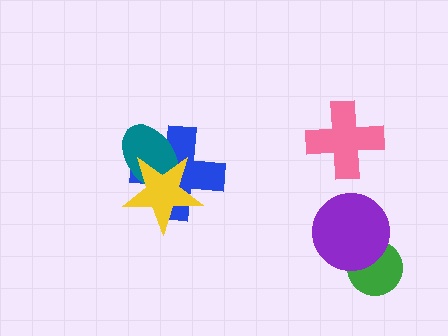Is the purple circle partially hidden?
No, no other shape covers it.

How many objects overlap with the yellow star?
2 objects overlap with the yellow star.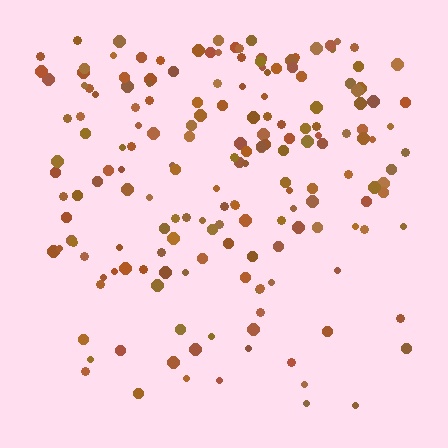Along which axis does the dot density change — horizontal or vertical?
Vertical.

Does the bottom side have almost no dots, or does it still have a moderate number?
Still a moderate number, just noticeably fewer than the top.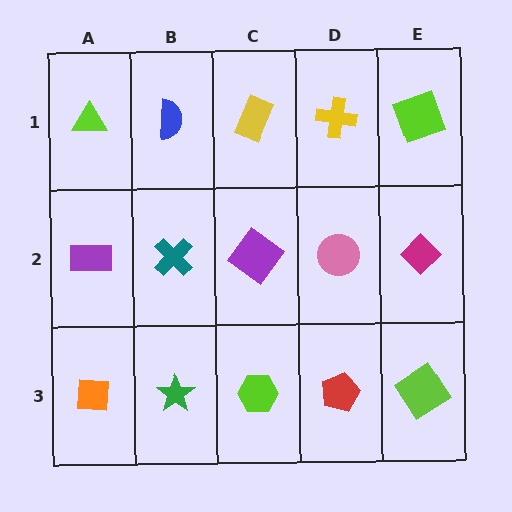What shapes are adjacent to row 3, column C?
A purple diamond (row 2, column C), a green star (row 3, column B), a red pentagon (row 3, column D).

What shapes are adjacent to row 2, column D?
A yellow cross (row 1, column D), a red pentagon (row 3, column D), a purple diamond (row 2, column C), a magenta diamond (row 2, column E).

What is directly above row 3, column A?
A purple rectangle.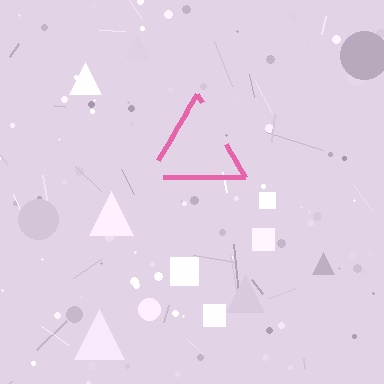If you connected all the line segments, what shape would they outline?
They would outline a triangle.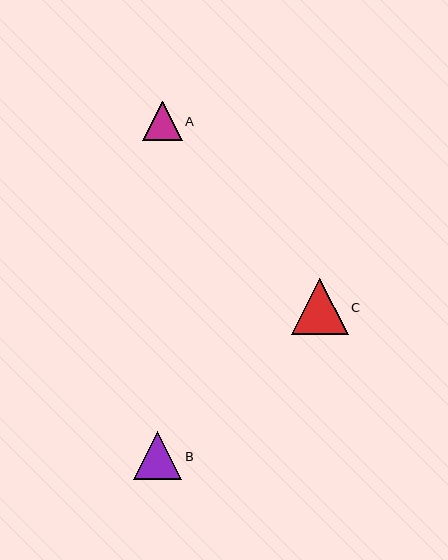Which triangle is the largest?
Triangle C is the largest with a size of approximately 57 pixels.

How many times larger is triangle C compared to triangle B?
Triangle C is approximately 1.2 times the size of triangle B.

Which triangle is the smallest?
Triangle A is the smallest with a size of approximately 40 pixels.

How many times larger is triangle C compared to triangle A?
Triangle C is approximately 1.4 times the size of triangle A.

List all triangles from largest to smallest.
From largest to smallest: C, B, A.